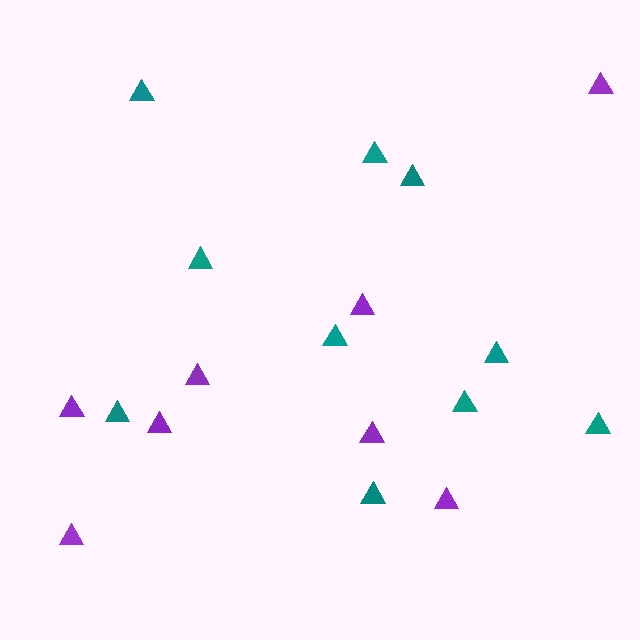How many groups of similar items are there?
There are 2 groups: one group of teal triangles (10) and one group of purple triangles (8).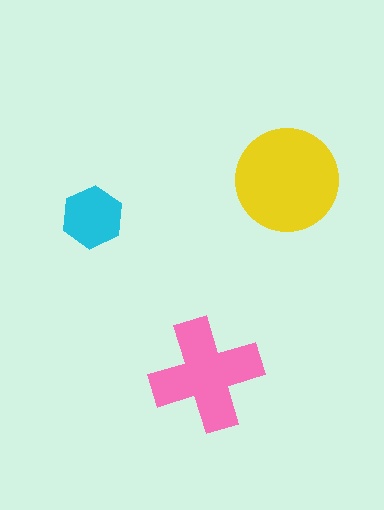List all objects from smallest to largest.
The cyan hexagon, the pink cross, the yellow circle.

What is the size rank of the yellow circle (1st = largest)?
1st.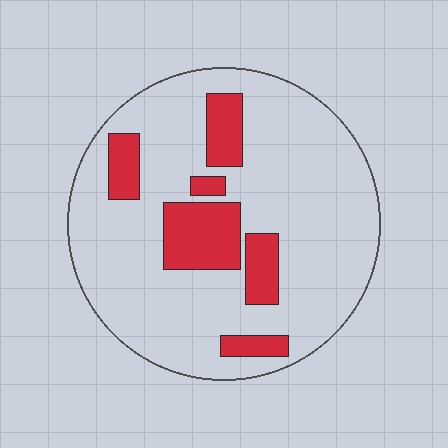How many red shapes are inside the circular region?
6.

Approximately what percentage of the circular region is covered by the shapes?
Approximately 20%.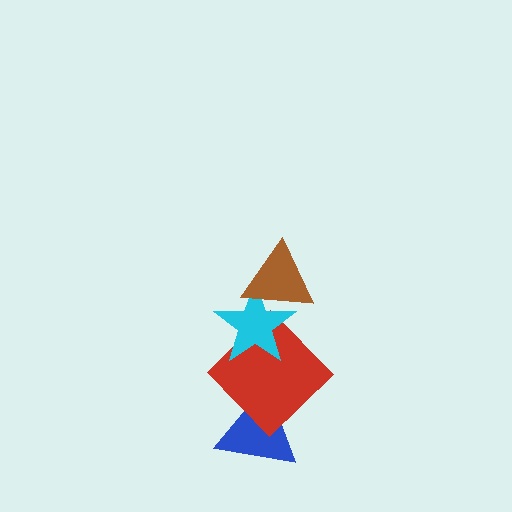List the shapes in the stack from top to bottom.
From top to bottom: the brown triangle, the cyan star, the red diamond, the blue triangle.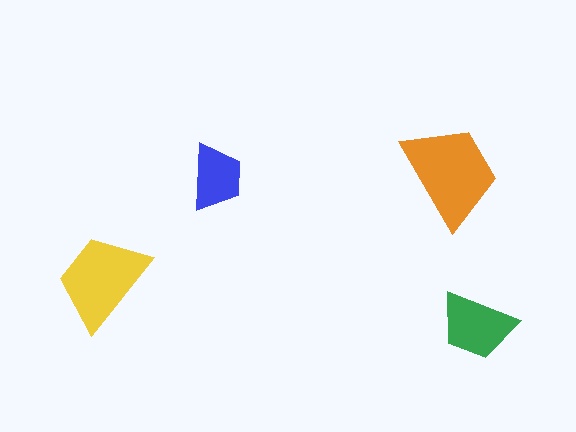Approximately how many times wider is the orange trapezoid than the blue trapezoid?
About 1.5 times wider.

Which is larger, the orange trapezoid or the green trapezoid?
The orange one.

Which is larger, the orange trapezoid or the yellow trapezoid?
The orange one.